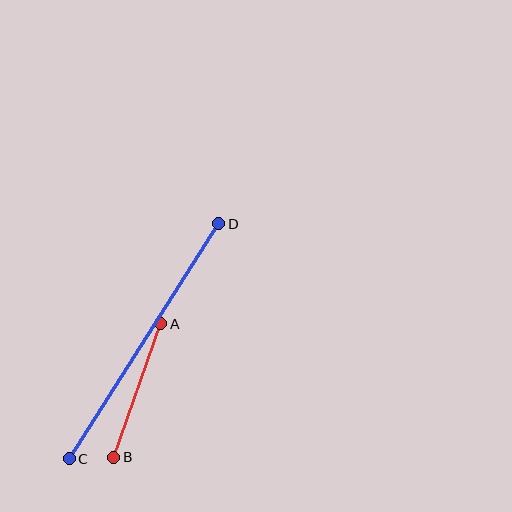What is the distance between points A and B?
The distance is approximately 142 pixels.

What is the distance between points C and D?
The distance is approximately 279 pixels.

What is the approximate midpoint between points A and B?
The midpoint is at approximately (137, 391) pixels.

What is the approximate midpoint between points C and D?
The midpoint is at approximately (144, 341) pixels.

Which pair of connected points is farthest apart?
Points C and D are farthest apart.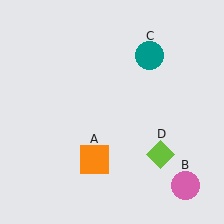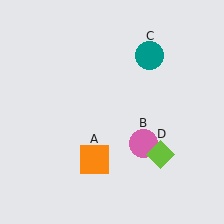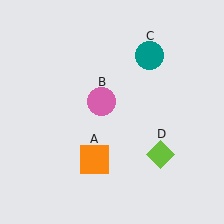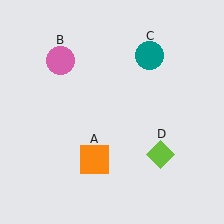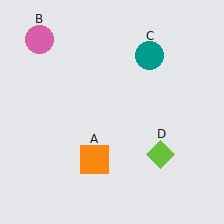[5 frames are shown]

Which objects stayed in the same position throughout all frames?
Orange square (object A) and teal circle (object C) and lime diamond (object D) remained stationary.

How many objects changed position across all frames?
1 object changed position: pink circle (object B).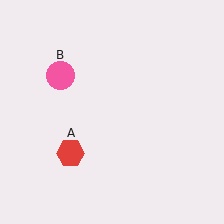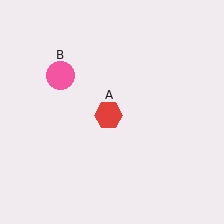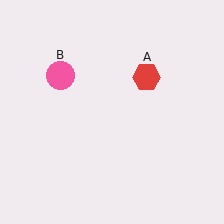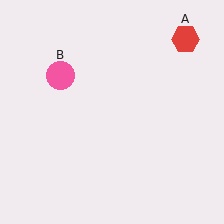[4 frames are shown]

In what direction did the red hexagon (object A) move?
The red hexagon (object A) moved up and to the right.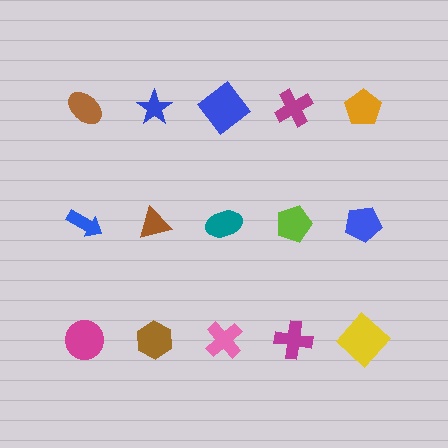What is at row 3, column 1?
A magenta circle.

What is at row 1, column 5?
An orange pentagon.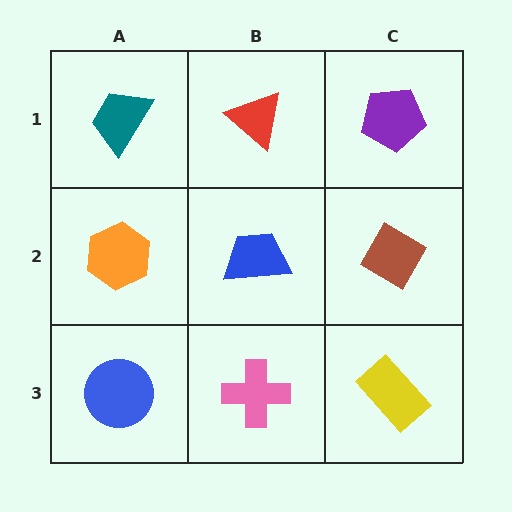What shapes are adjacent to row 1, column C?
A brown diamond (row 2, column C), a red triangle (row 1, column B).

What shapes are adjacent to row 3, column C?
A brown diamond (row 2, column C), a pink cross (row 3, column B).